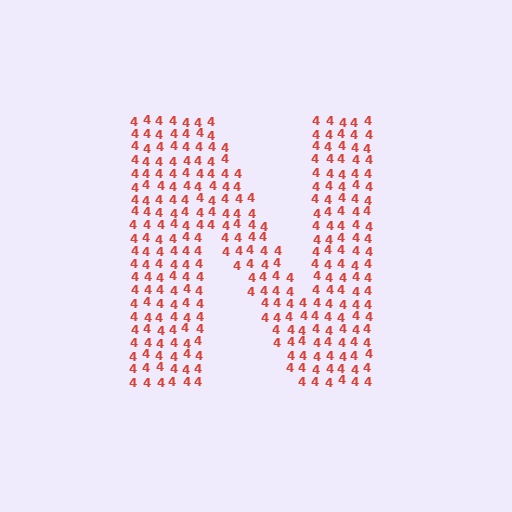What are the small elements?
The small elements are digit 4's.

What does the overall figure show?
The overall figure shows the letter N.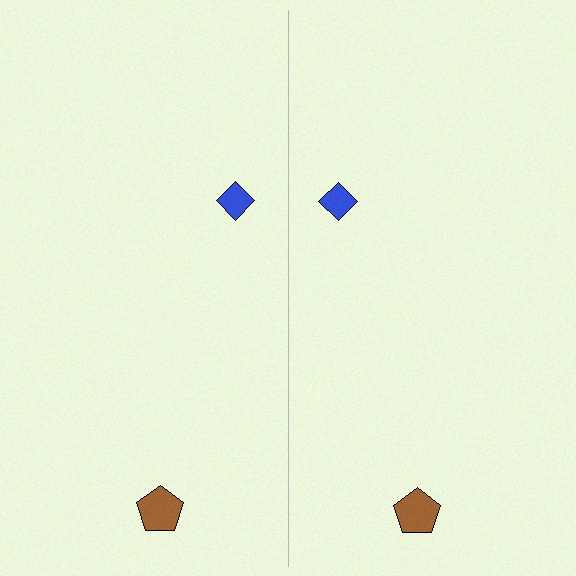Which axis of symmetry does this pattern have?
The pattern has a vertical axis of symmetry running through the center of the image.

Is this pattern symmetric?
Yes, this pattern has bilateral (reflection) symmetry.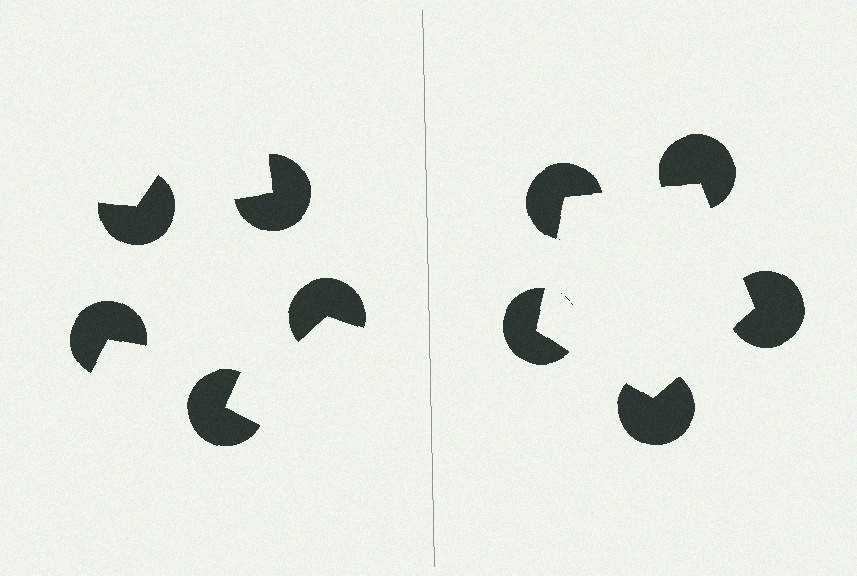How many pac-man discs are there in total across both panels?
10 — 5 on each side.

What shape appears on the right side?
An illusory pentagon.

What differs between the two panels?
The pac-man discs are positioned identically on both sides; only the wedge orientations differ. On the right they align to a pentagon; on the left they are misaligned.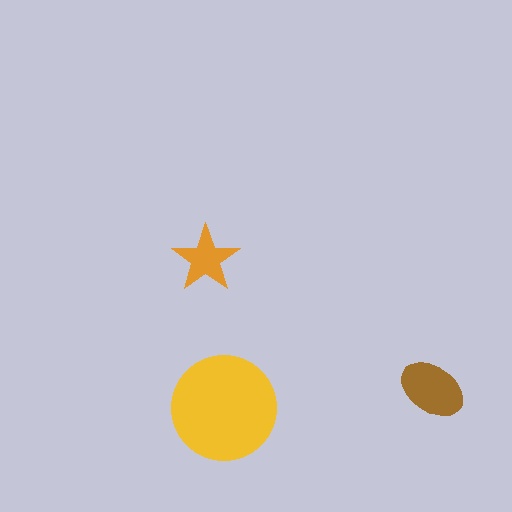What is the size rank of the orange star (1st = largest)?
3rd.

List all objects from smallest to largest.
The orange star, the brown ellipse, the yellow circle.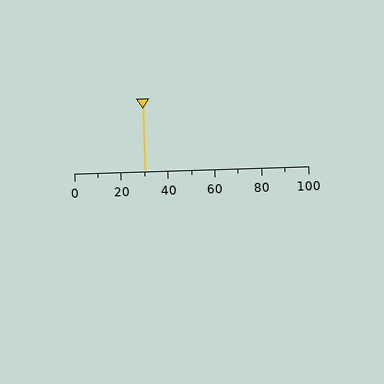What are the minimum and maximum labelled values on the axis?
The axis runs from 0 to 100.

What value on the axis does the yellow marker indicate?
The marker indicates approximately 30.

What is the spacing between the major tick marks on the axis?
The major ticks are spaced 20 apart.